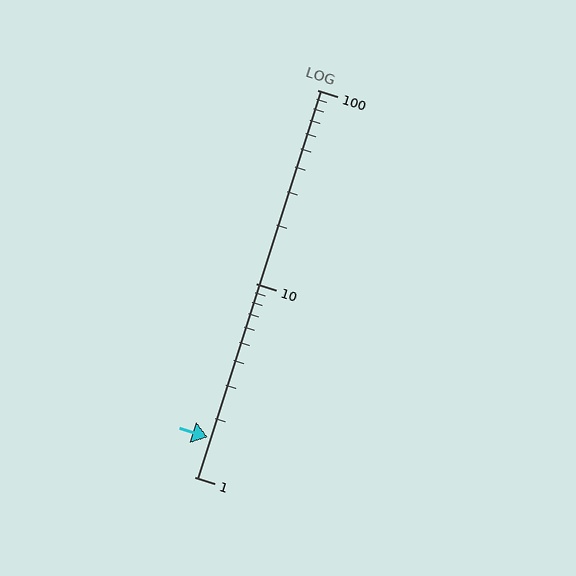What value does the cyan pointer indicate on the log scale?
The pointer indicates approximately 1.6.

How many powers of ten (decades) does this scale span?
The scale spans 2 decades, from 1 to 100.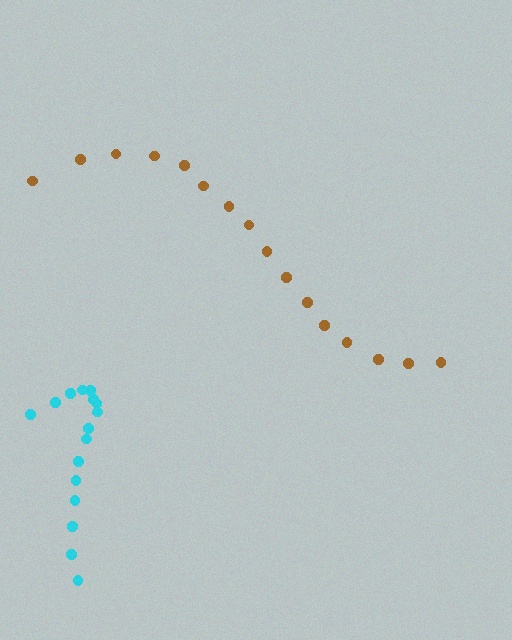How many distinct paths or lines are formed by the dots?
There are 2 distinct paths.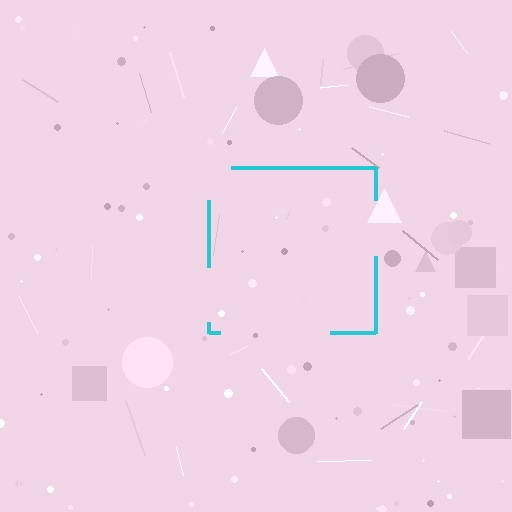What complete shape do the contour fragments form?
The contour fragments form a square.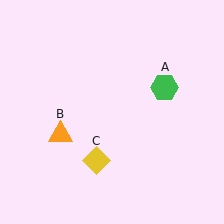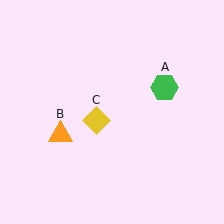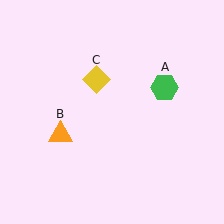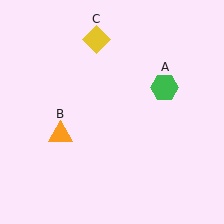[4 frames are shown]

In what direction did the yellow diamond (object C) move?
The yellow diamond (object C) moved up.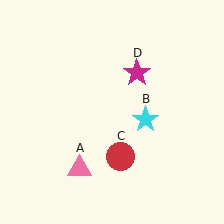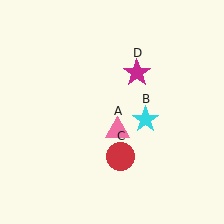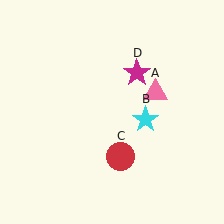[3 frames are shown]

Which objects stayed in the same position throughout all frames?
Cyan star (object B) and red circle (object C) and magenta star (object D) remained stationary.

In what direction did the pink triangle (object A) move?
The pink triangle (object A) moved up and to the right.